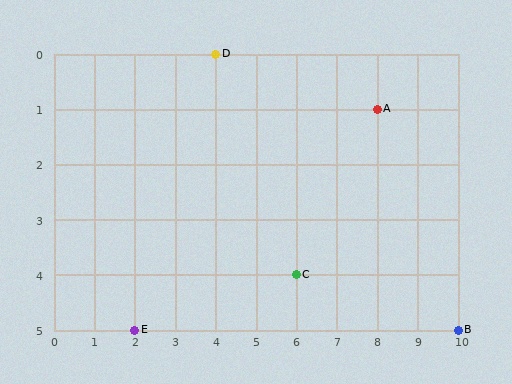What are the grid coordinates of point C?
Point C is at grid coordinates (6, 4).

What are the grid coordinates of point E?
Point E is at grid coordinates (2, 5).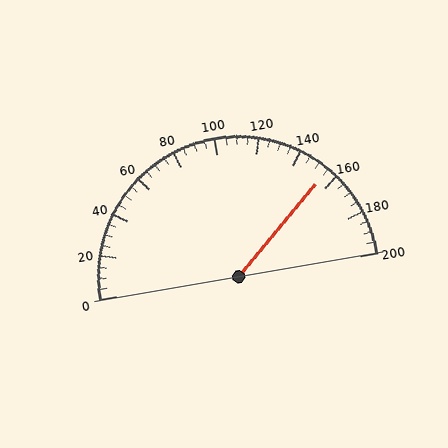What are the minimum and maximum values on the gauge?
The gauge ranges from 0 to 200.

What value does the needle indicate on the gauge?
The needle indicates approximately 155.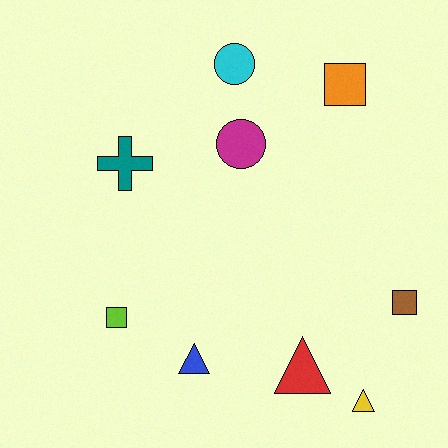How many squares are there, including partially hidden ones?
There are 3 squares.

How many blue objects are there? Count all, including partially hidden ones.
There is 1 blue object.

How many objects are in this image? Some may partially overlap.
There are 9 objects.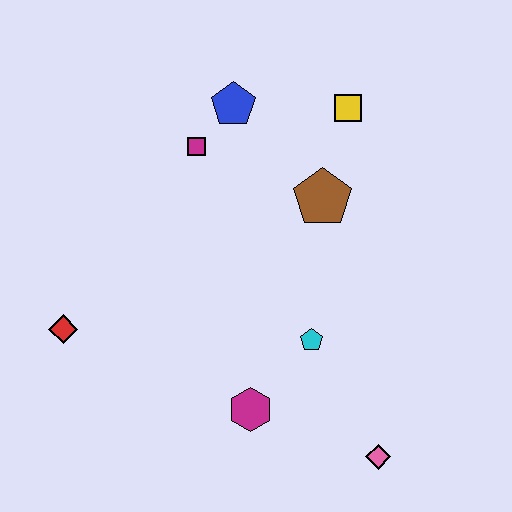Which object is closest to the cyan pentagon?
The magenta hexagon is closest to the cyan pentagon.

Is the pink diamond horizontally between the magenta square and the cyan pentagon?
No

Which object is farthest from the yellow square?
The red diamond is farthest from the yellow square.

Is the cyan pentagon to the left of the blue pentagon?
No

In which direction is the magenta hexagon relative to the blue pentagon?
The magenta hexagon is below the blue pentagon.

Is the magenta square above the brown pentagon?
Yes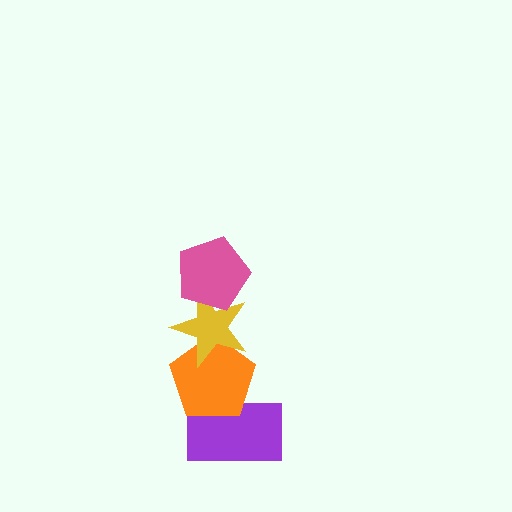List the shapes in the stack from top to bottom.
From top to bottom: the pink pentagon, the yellow star, the orange pentagon, the purple rectangle.